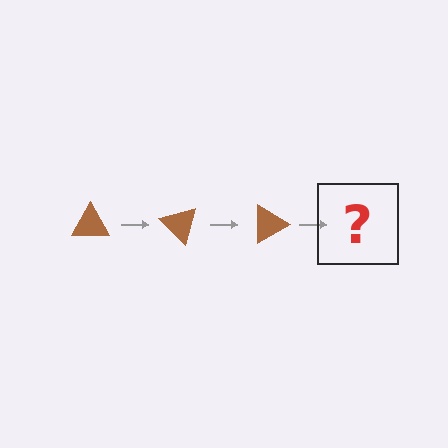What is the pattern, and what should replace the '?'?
The pattern is that the triangle rotates 45 degrees each step. The '?' should be a brown triangle rotated 135 degrees.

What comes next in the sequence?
The next element should be a brown triangle rotated 135 degrees.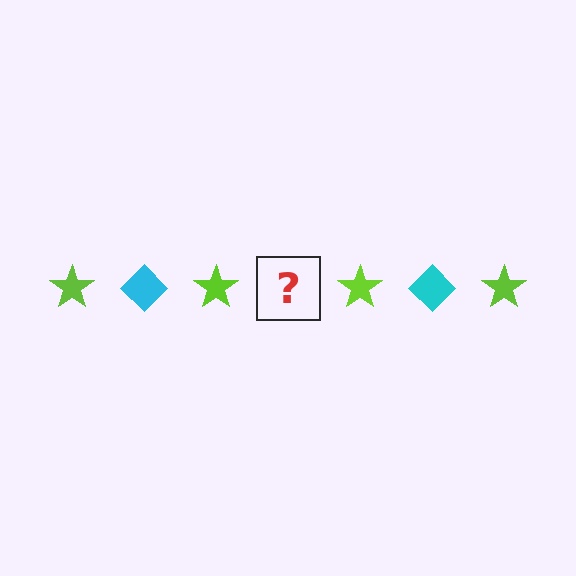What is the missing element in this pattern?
The missing element is a cyan diamond.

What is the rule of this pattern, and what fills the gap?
The rule is that the pattern alternates between lime star and cyan diamond. The gap should be filled with a cyan diamond.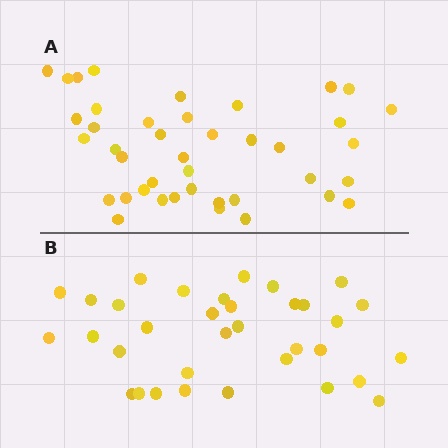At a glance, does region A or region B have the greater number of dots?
Region A (the top region) has more dots.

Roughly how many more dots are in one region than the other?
Region A has roughly 8 or so more dots than region B.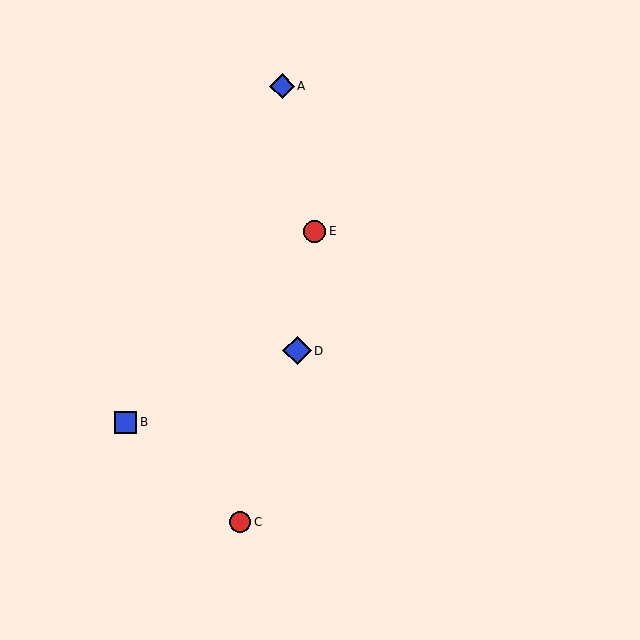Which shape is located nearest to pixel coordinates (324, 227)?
The red circle (labeled E) at (315, 231) is nearest to that location.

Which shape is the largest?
The blue diamond (labeled D) is the largest.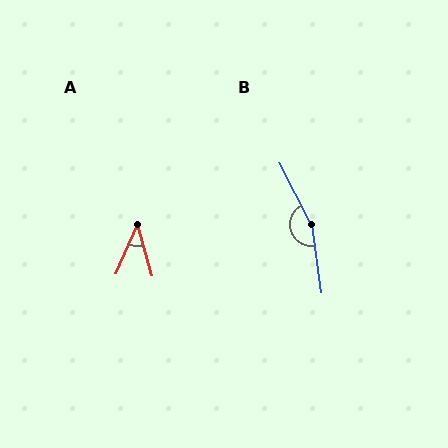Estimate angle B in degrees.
Approximately 161 degrees.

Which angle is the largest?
B, at approximately 161 degrees.